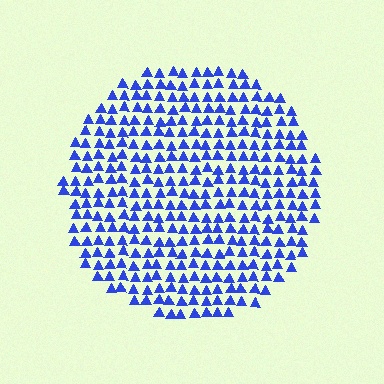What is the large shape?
The large shape is a circle.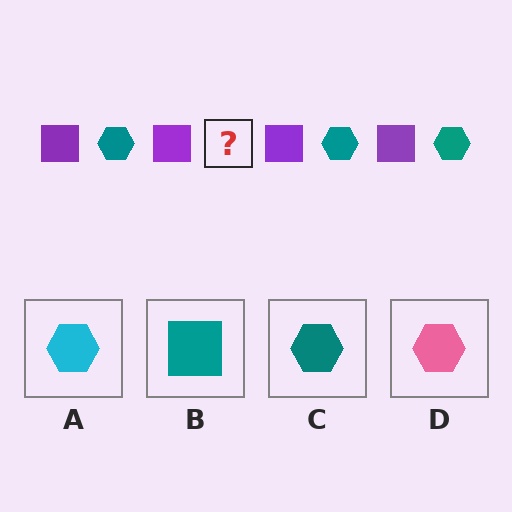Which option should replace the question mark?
Option C.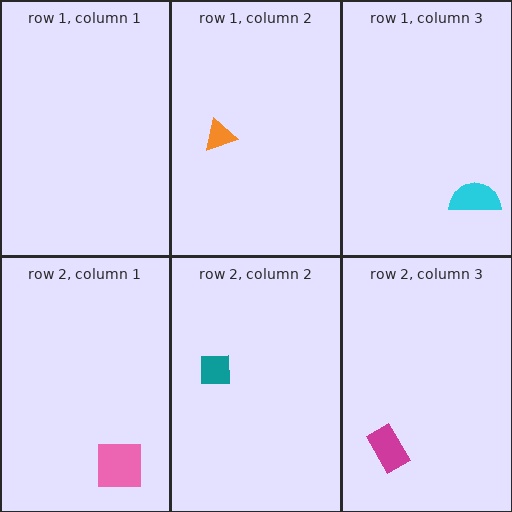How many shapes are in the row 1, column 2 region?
1.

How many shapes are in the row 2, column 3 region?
1.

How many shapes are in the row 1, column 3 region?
1.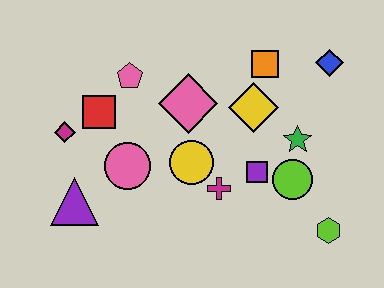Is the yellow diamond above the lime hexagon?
Yes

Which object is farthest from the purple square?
The magenta diamond is farthest from the purple square.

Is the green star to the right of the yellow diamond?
Yes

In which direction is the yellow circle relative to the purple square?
The yellow circle is to the left of the purple square.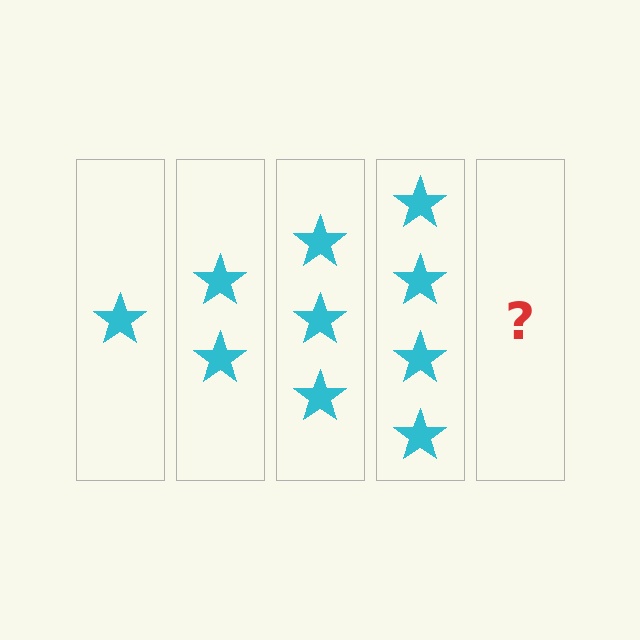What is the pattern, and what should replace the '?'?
The pattern is that each step adds one more star. The '?' should be 5 stars.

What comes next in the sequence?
The next element should be 5 stars.